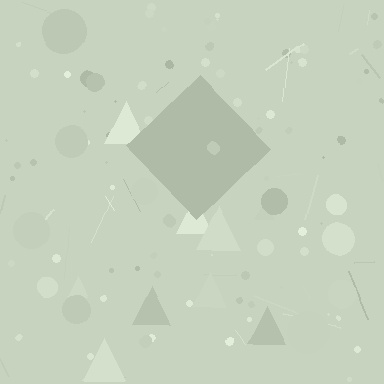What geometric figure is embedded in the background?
A diamond is embedded in the background.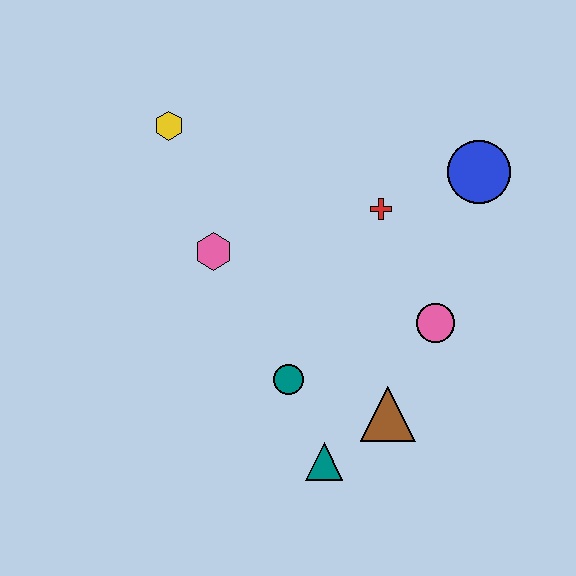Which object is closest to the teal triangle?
The brown triangle is closest to the teal triangle.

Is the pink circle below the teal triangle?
No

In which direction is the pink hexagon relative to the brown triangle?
The pink hexagon is to the left of the brown triangle.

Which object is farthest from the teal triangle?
The yellow hexagon is farthest from the teal triangle.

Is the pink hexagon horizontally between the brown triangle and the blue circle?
No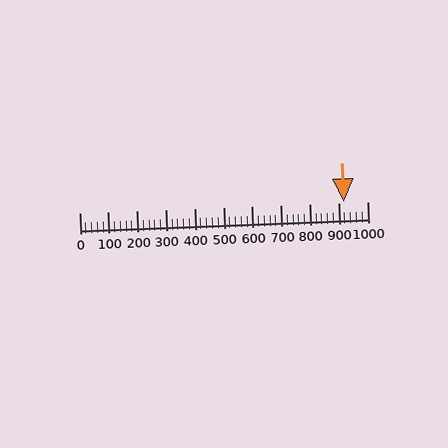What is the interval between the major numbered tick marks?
The major tick marks are spaced 100 units apart.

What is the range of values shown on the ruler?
The ruler shows values from 0 to 1000.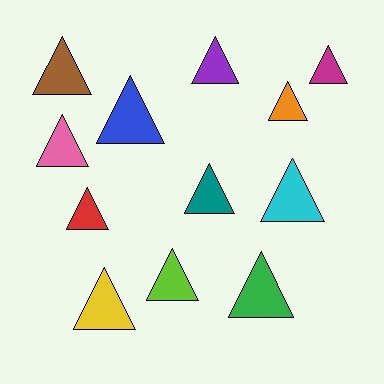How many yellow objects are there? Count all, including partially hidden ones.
There is 1 yellow object.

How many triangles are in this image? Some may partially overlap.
There are 12 triangles.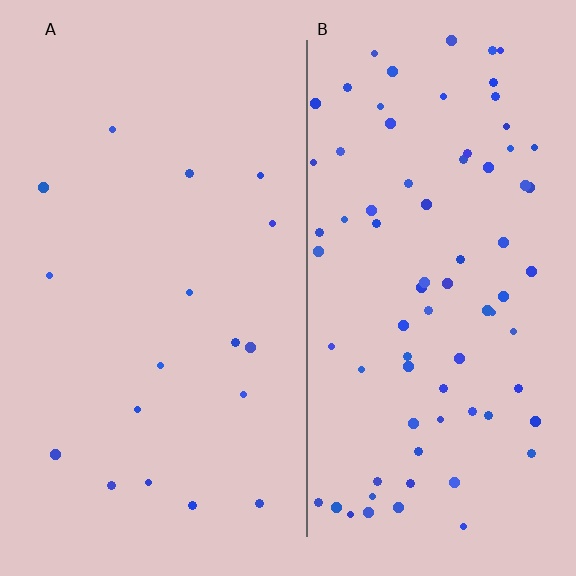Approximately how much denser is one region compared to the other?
Approximately 4.5× — region B over region A.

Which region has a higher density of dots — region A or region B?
B (the right).